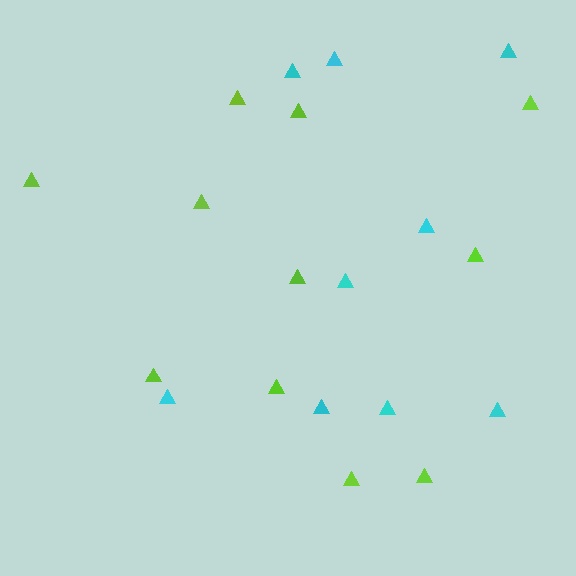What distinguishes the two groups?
There are 2 groups: one group of cyan triangles (9) and one group of lime triangles (11).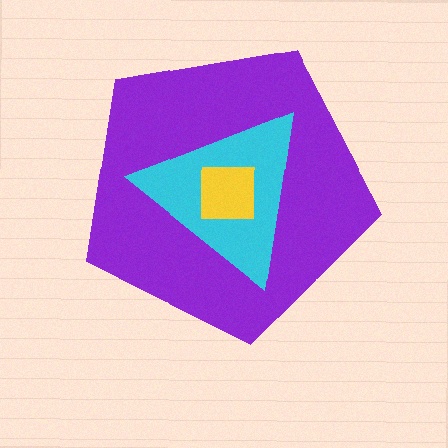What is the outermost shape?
The purple pentagon.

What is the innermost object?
The yellow square.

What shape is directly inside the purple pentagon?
The cyan triangle.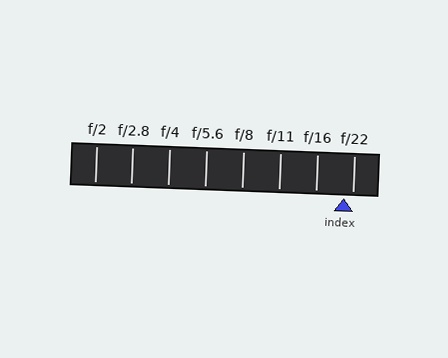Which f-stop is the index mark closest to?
The index mark is closest to f/22.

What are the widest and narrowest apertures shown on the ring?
The widest aperture shown is f/2 and the narrowest is f/22.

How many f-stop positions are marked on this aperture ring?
There are 8 f-stop positions marked.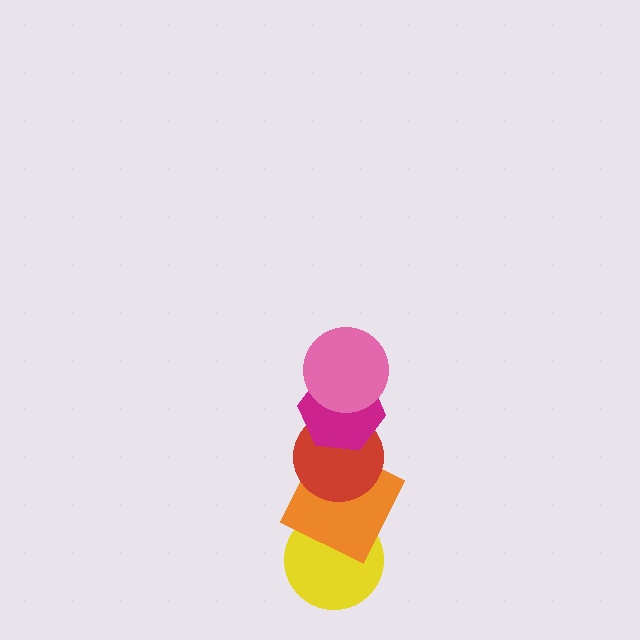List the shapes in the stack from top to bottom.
From top to bottom: the pink circle, the magenta hexagon, the red circle, the orange square, the yellow circle.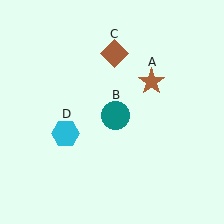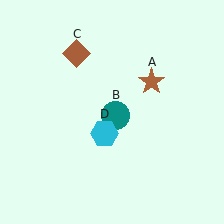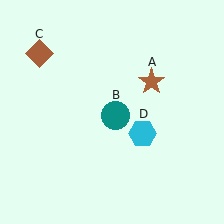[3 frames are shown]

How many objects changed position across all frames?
2 objects changed position: brown diamond (object C), cyan hexagon (object D).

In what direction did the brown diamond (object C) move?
The brown diamond (object C) moved left.